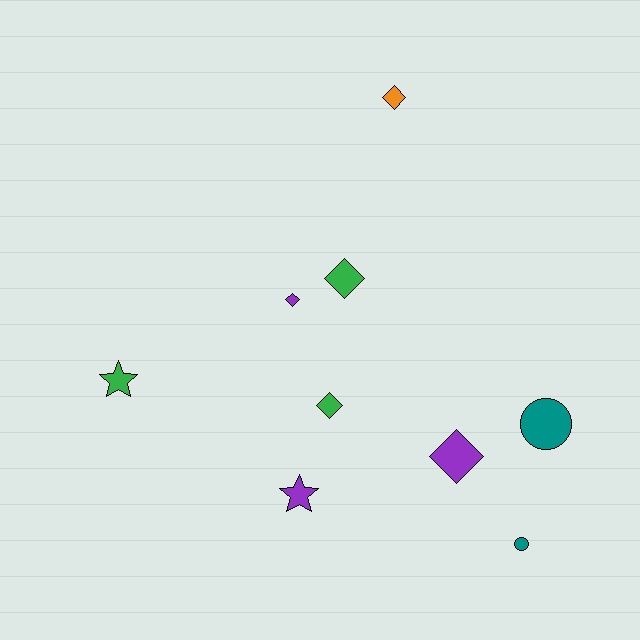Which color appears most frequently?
Purple, with 3 objects.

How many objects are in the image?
There are 9 objects.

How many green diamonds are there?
There are 2 green diamonds.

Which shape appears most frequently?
Diamond, with 5 objects.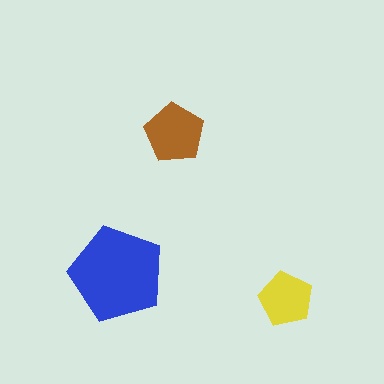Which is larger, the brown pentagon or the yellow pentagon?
The brown one.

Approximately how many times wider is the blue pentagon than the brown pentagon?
About 1.5 times wider.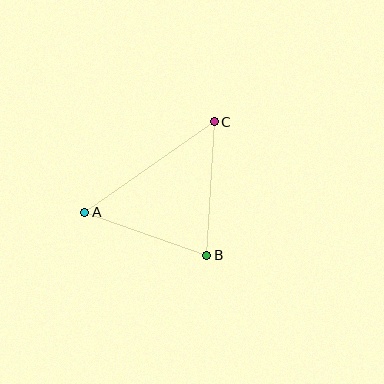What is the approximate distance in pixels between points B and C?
The distance between B and C is approximately 134 pixels.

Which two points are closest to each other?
Points A and B are closest to each other.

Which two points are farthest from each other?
Points A and C are farthest from each other.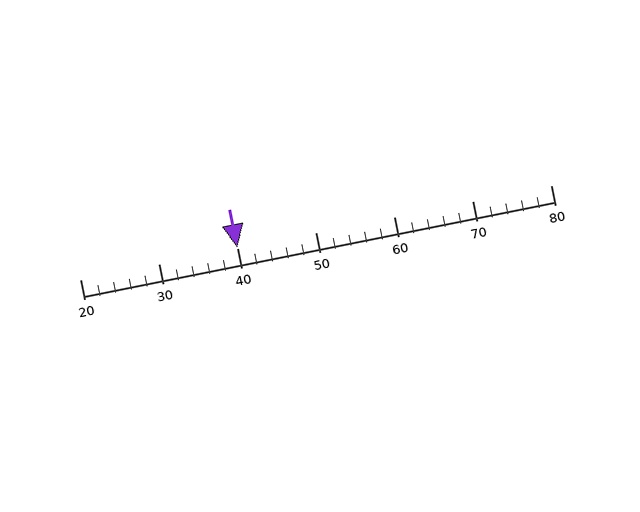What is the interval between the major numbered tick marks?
The major tick marks are spaced 10 units apart.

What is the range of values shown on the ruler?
The ruler shows values from 20 to 80.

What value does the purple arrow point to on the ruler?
The purple arrow points to approximately 40.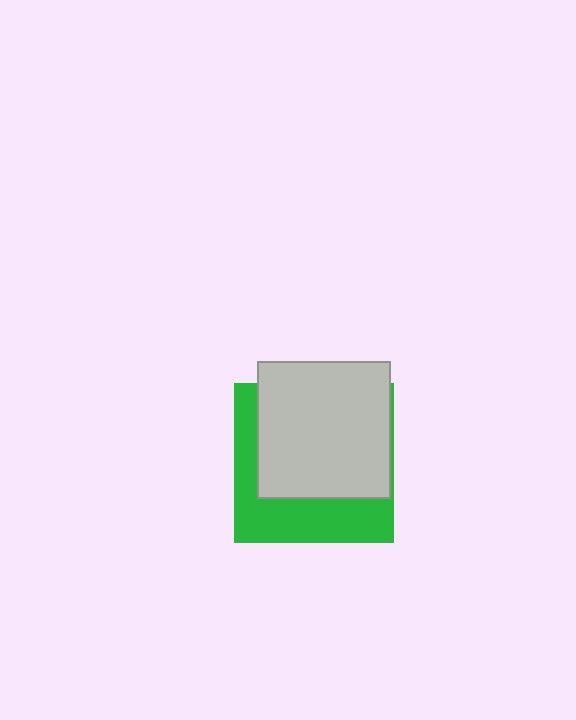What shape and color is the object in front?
The object in front is a light gray rectangle.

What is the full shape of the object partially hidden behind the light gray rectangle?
The partially hidden object is a green square.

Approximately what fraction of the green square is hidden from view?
Roughly 61% of the green square is hidden behind the light gray rectangle.